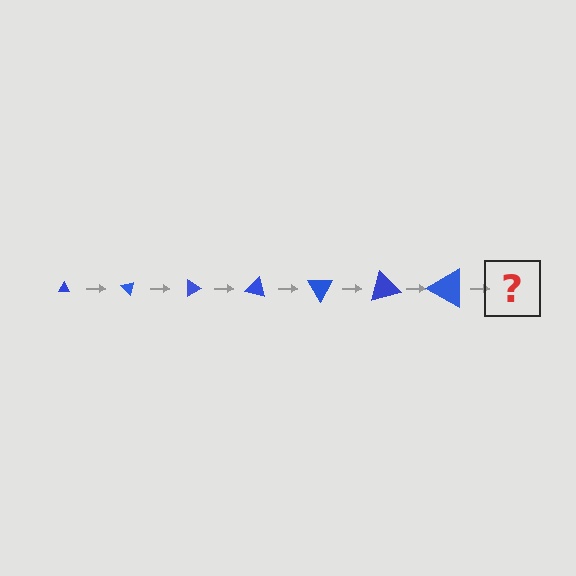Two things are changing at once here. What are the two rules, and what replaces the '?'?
The two rules are that the triangle grows larger each step and it rotates 45 degrees each step. The '?' should be a triangle, larger than the previous one and rotated 315 degrees from the start.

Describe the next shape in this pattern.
It should be a triangle, larger than the previous one and rotated 315 degrees from the start.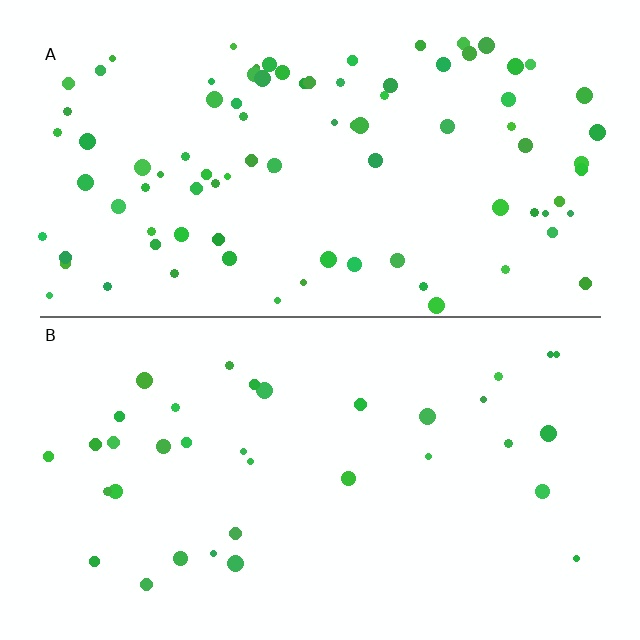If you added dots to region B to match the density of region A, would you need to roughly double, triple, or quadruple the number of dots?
Approximately double.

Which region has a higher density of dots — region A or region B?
A (the top).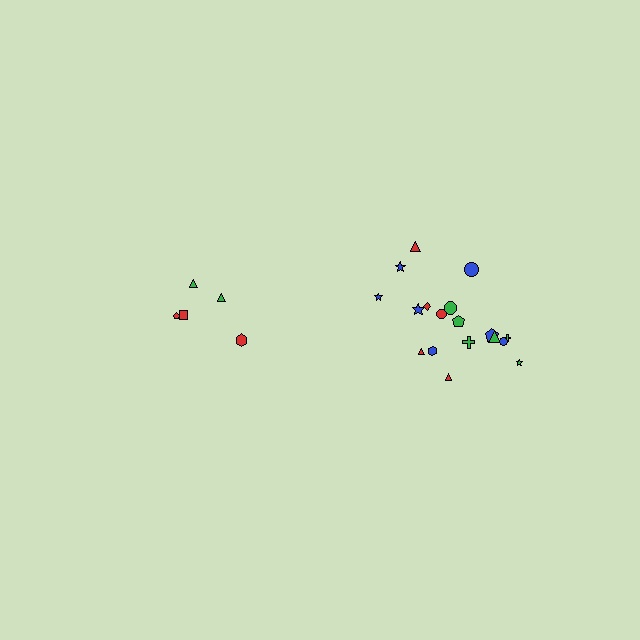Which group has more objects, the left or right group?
The right group.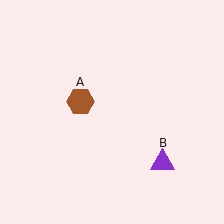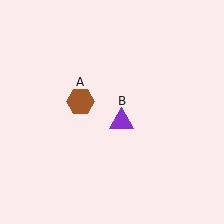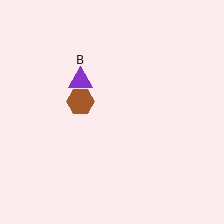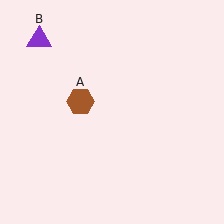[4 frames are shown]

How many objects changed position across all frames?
1 object changed position: purple triangle (object B).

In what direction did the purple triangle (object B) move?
The purple triangle (object B) moved up and to the left.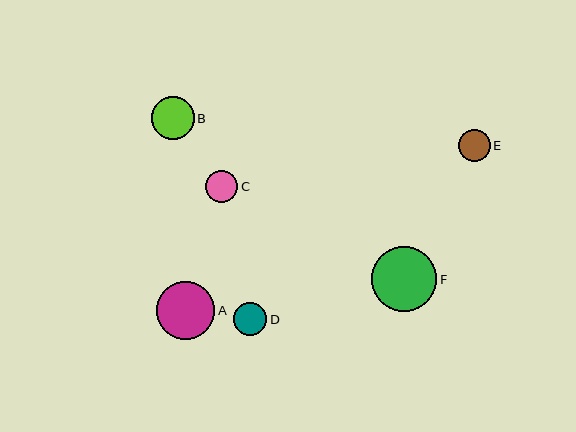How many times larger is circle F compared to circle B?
Circle F is approximately 1.5 times the size of circle B.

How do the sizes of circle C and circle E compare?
Circle C and circle E are approximately the same size.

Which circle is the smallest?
Circle E is the smallest with a size of approximately 32 pixels.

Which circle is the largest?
Circle F is the largest with a size of approximately 65 pixels.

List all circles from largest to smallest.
From largest to smallest: F, A, B, D, C, E.